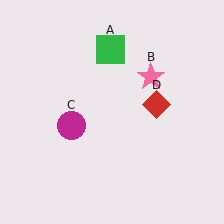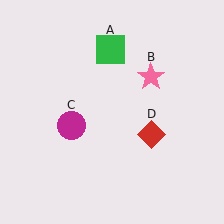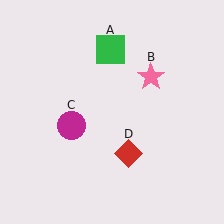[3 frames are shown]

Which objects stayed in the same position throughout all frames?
Green square (object A) and pink star (object B) and magenta circle (object C) remained stationary.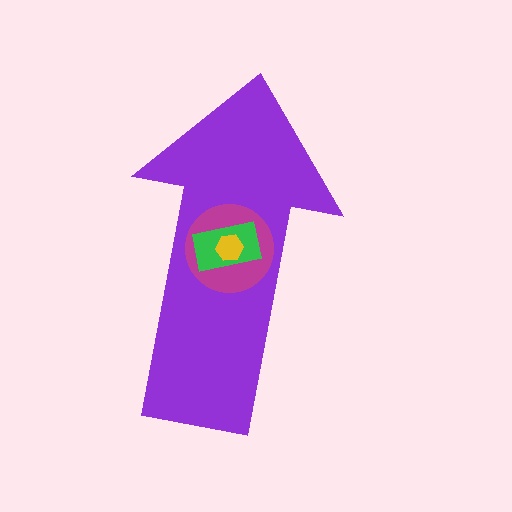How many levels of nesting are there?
4.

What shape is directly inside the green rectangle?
The yellow hexagon.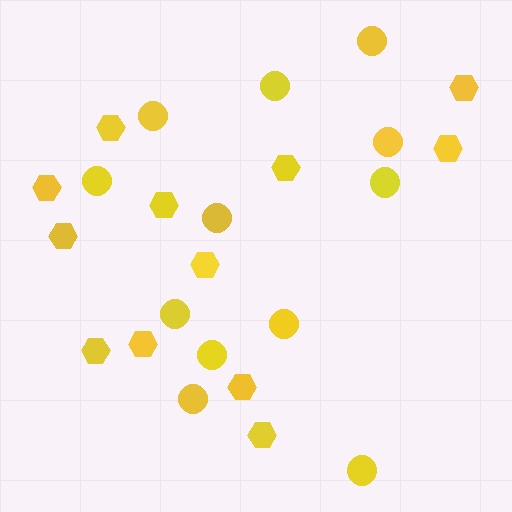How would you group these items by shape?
There are 2 groups: one group of hexagons (12) and one group of circles (12).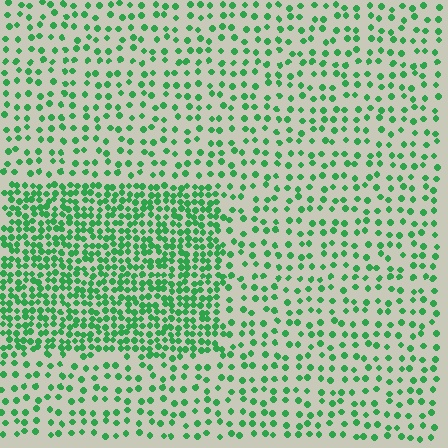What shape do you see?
I see a rectangle.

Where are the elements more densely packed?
The elements are more densely packed inside the rectangle boundary.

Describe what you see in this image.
The image contains small green elements arranged at two different densities. A rectangle-shaped region is visible where the elements are more densely packed than the surrounding area.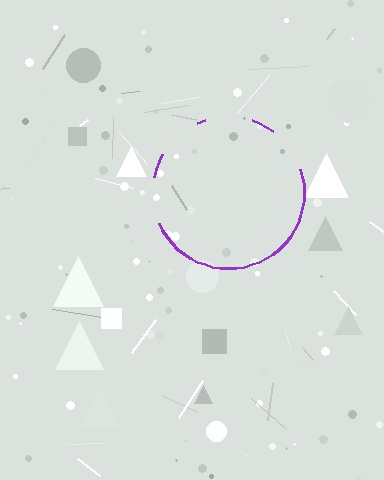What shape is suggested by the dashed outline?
The dashed outline suggests a circle.